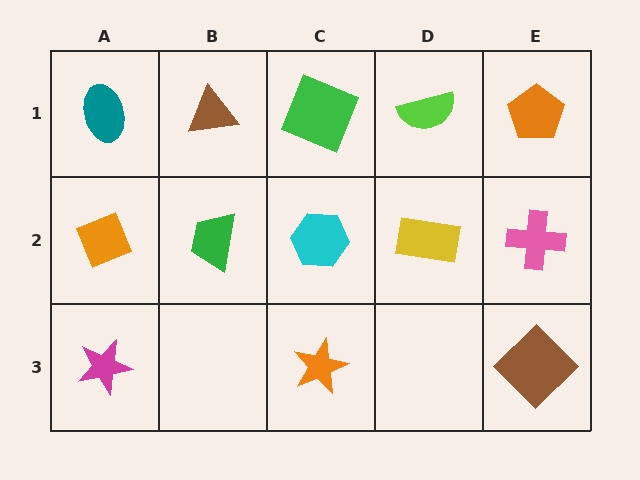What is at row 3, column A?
A magenta star.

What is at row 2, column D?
A yellow rectangle.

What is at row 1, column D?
A lime semicircle.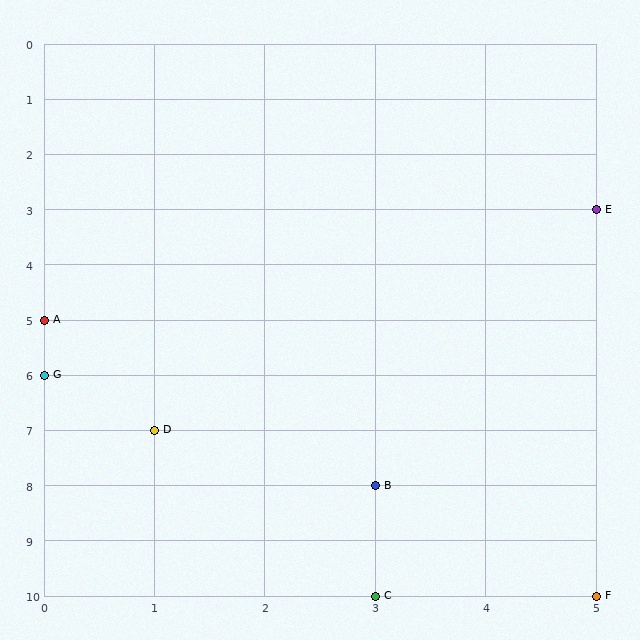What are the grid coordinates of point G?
Point G is at grid coordinates (0, 6).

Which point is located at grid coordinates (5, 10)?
Point F is at (5, 10).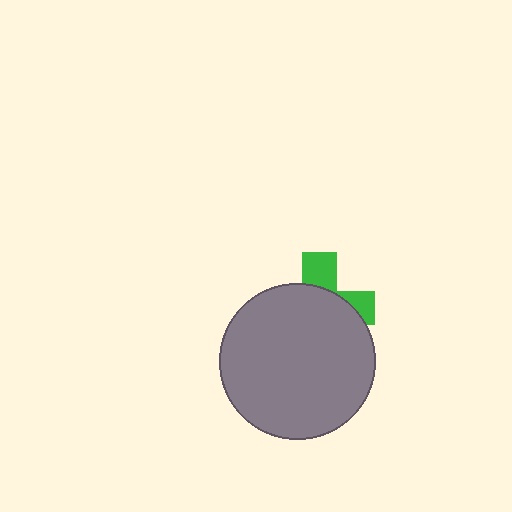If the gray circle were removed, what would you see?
You would see the complete green cross.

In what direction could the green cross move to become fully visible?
The green cross could move up. That would shift it out from behind the gray circle entirely.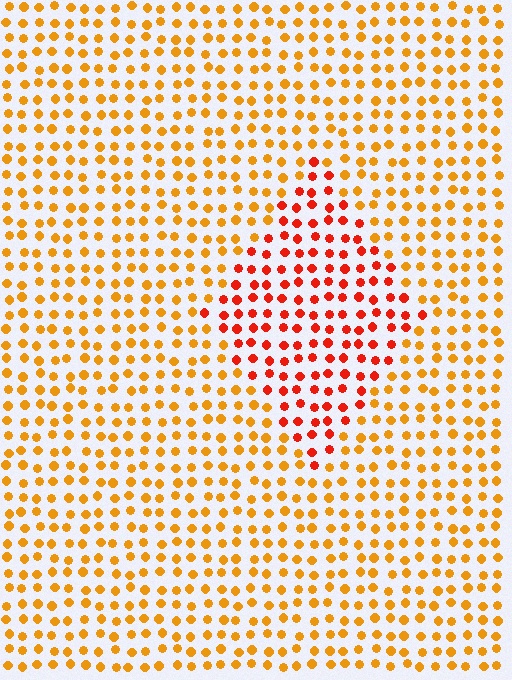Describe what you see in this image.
The image is filled with small orange elements in a uniform arrangement. A diamond-shaped region is visible where the elements are tinted to a slightly different hue, forming a subtle color boundary.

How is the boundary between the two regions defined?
The boundary is defined purely by a slight shift in hue (about 34 degrees). Spacing, size, and orientation are identical on both sides.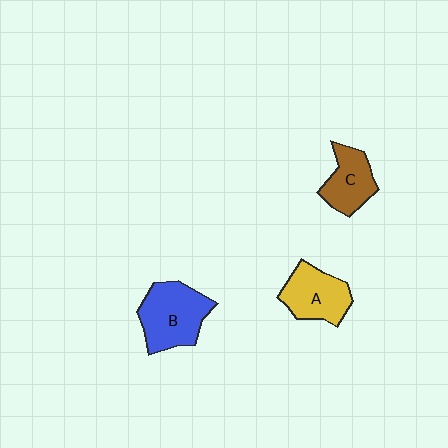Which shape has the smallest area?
Shape C (brown).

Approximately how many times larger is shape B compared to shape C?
Approximately 1.5 times.